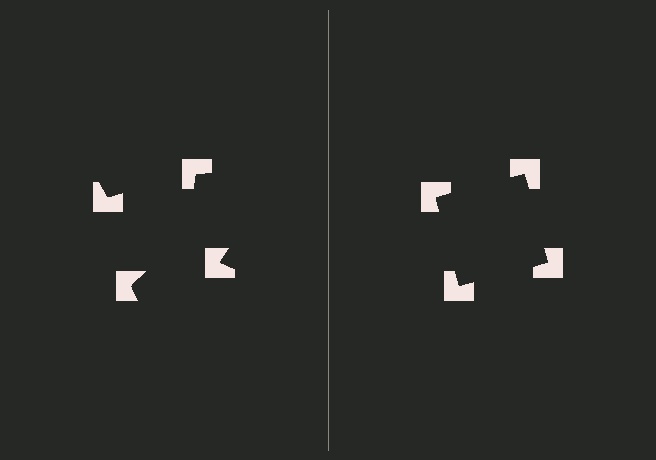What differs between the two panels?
The notched squares are positioned identically on both sides; only the wedge orientations differ. On the right they align to a square; on the left they are misaligned.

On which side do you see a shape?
An illusory square appears on the right side. On the left side the wedge cuts are rotated, so no coherent shape forms.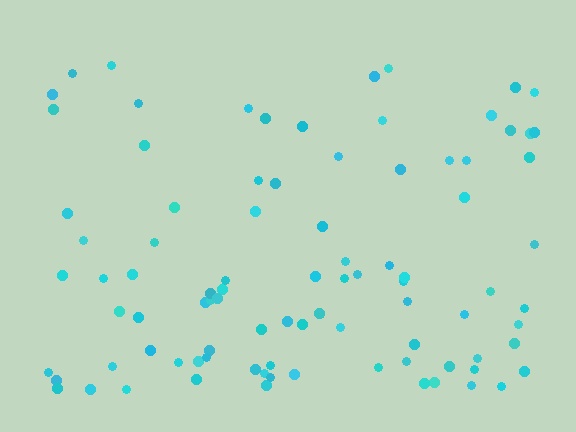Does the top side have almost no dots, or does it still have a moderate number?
Still a moderate number, just noticeably fewer than the bottom.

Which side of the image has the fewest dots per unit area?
The top.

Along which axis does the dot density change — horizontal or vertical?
Vertical.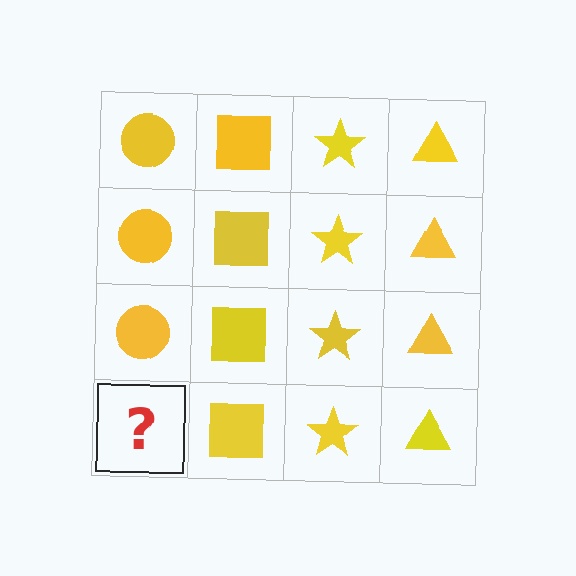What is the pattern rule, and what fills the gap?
The rule is that each column has a consistent shape. The gap should be filled with a yellow circle.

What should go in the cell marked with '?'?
The missing cell should contain a yellow circle.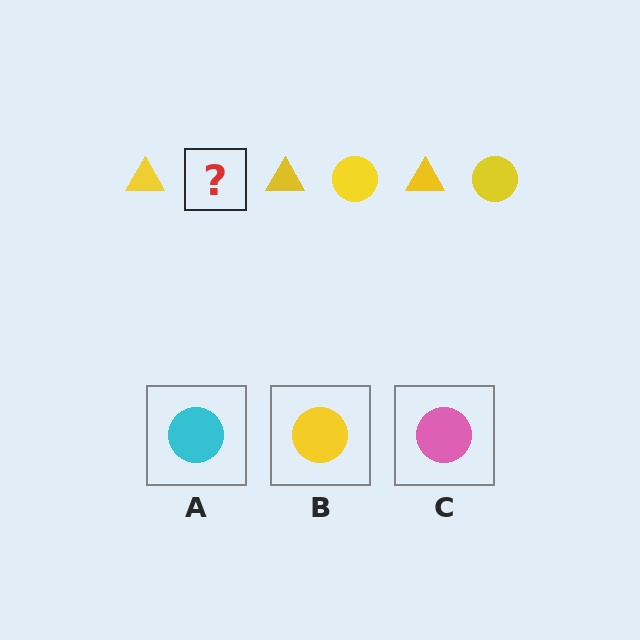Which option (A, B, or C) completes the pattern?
B.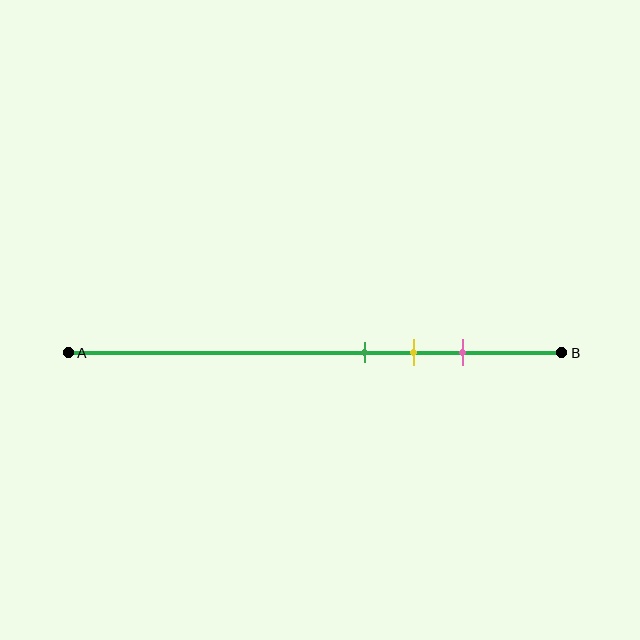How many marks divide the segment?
There are 3 marks dividing the segment.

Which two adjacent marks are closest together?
The green and yellow marks are the closest adjacent pair.